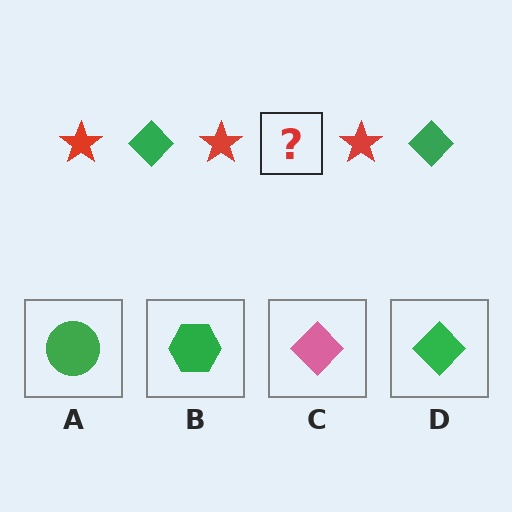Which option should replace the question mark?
Option D.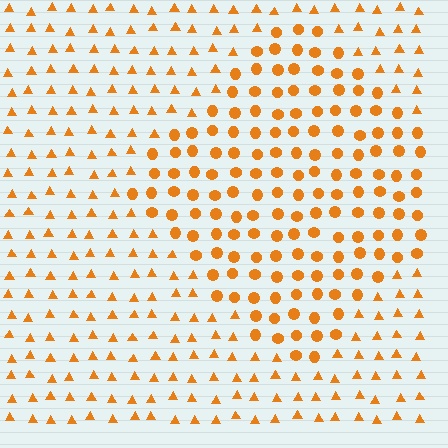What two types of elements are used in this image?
The image uses circles inside the diamond region and triangles outside it.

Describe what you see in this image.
The image is filled with small orange elements arranged in a uniform grid. A diamond-shaped region contains circles, while the surrounding area contains triangles. The boundary is defined purely by the change in element shape.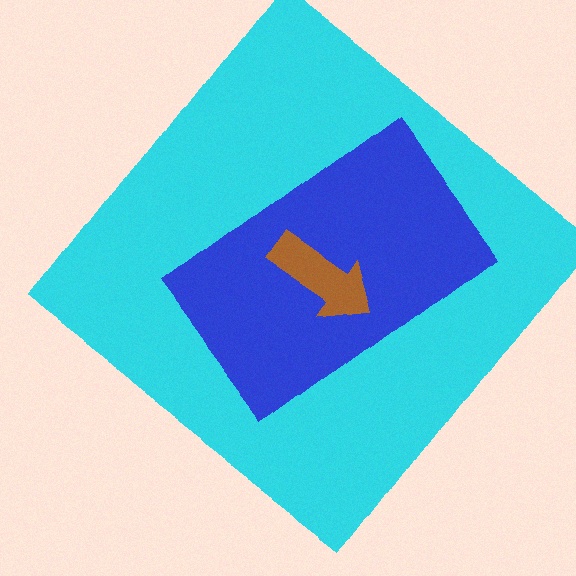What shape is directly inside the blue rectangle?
The brown arrow.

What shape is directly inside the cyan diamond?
The blue rectangle.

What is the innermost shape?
The brown arrow.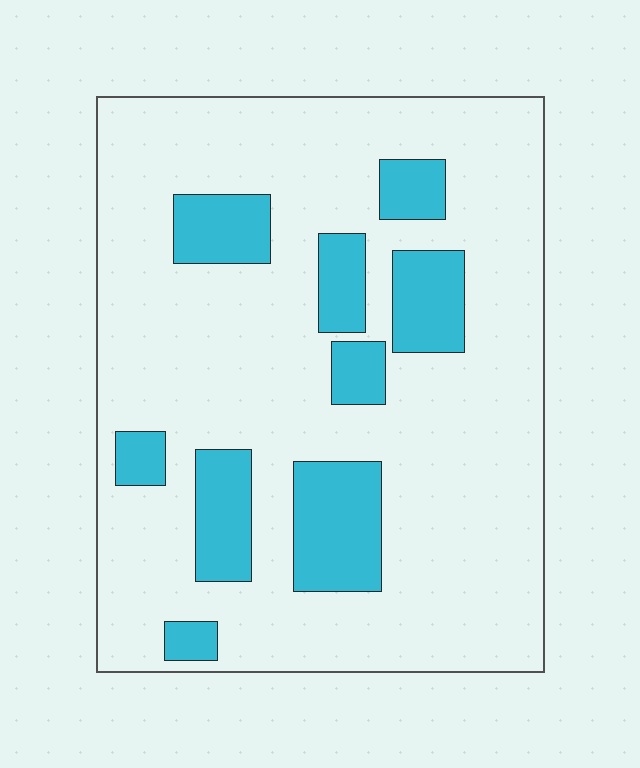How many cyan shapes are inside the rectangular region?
9.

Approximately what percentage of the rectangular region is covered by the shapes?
Approximately 20%.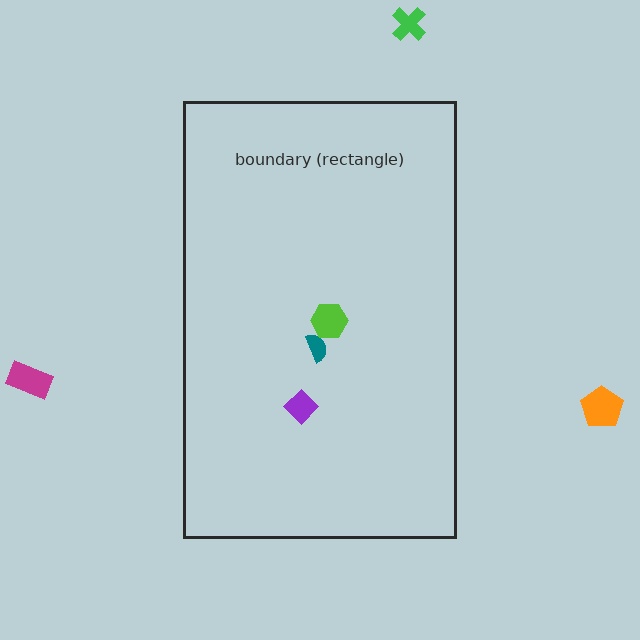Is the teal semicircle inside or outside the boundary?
Inside.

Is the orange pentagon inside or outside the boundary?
Outside.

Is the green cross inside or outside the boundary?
Outside.